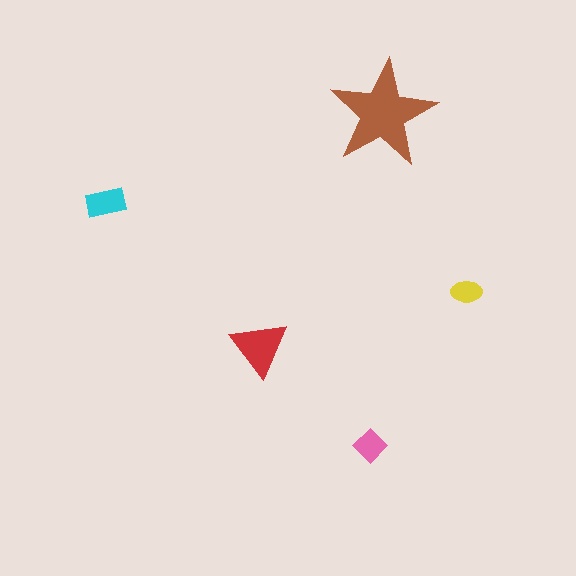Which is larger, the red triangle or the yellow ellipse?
The red triangle.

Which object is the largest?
The brown star.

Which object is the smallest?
The yellow ellipse.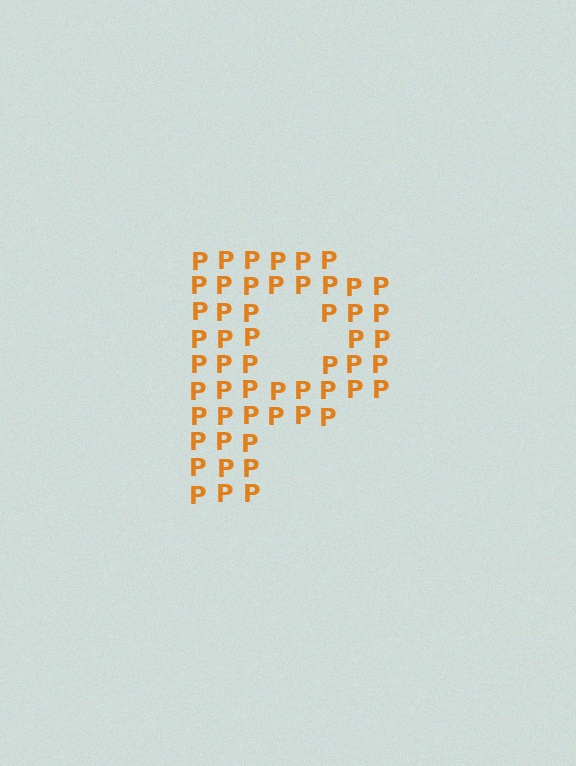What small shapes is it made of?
It is made of small letter P's.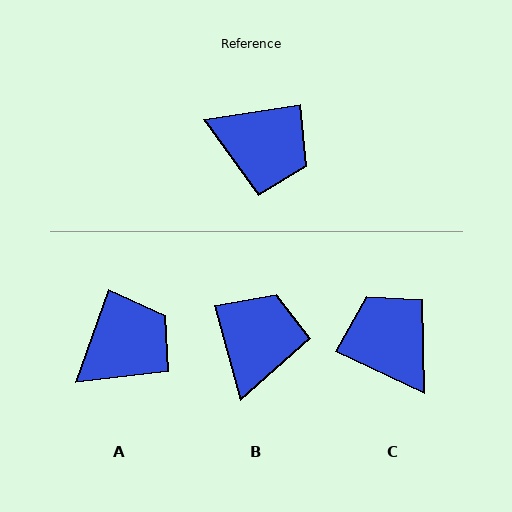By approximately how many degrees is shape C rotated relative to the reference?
Approximately 145 degrees counter-clockwise.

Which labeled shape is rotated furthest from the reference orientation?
C, about 145 degrees away.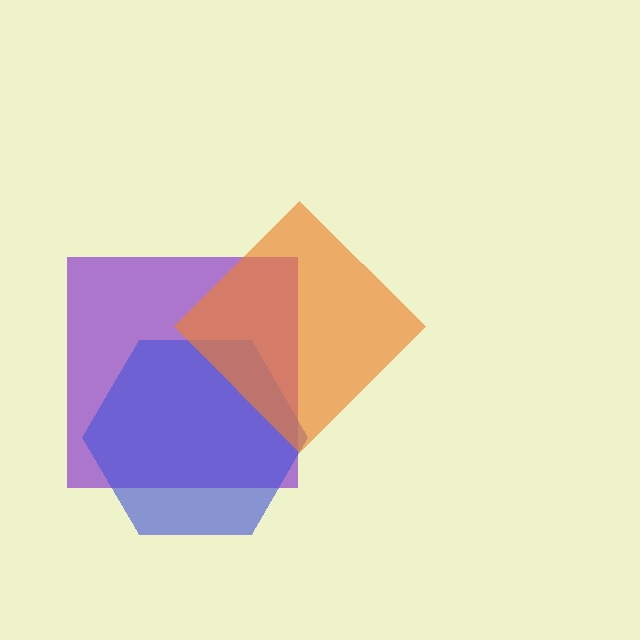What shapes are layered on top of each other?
The layered shapes are: a purple square, a blue hexagon, an orange diamond.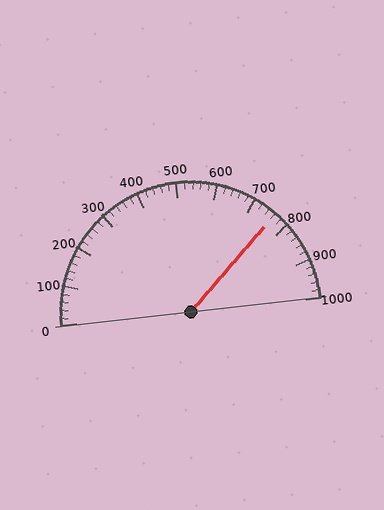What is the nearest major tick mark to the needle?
The nearest major tick mark is 800.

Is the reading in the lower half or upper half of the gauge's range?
The reading is in the upper half of the range (0 to 1000).